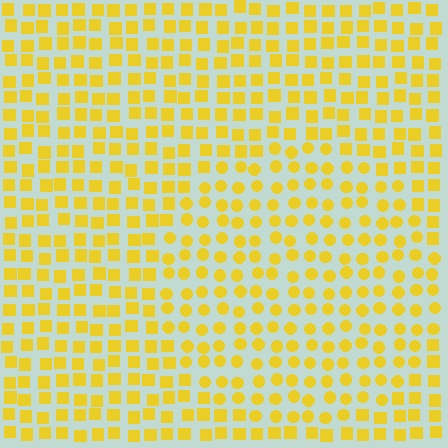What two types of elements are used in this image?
The image uses circles inside the circle region and squares outside it.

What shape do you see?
I see a circle.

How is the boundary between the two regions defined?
The boundary is defined by a change in element shape: circles inside vs. squares outside. All elements share the same color and spacing.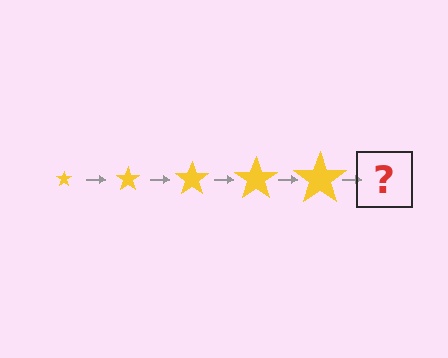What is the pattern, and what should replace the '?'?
The pattern is that the star gets progressively larger each step. The '?' should be a yellow star, larger than the previous one.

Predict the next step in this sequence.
The next step is a yellow star, larger than the previous one.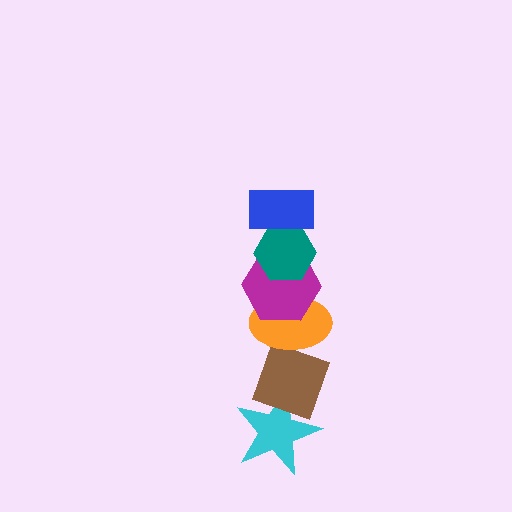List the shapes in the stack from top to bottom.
From top to bottom: the blue rectangle, the teal hexagon, the magenta hexagon, the orange ellipse, the brown diamond, the cyan star.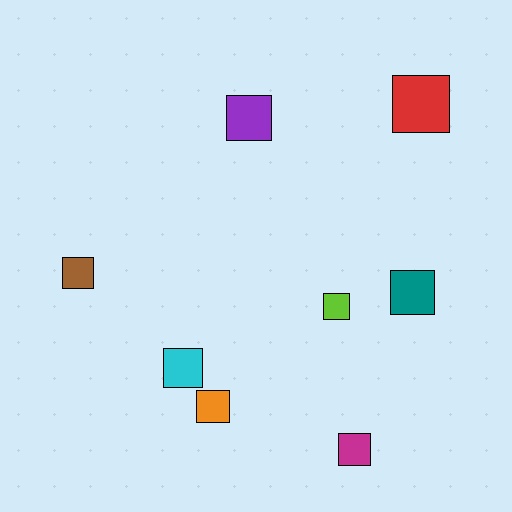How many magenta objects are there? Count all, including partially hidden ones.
There is 1 magenta object.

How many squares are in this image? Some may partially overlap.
There are 8 squares.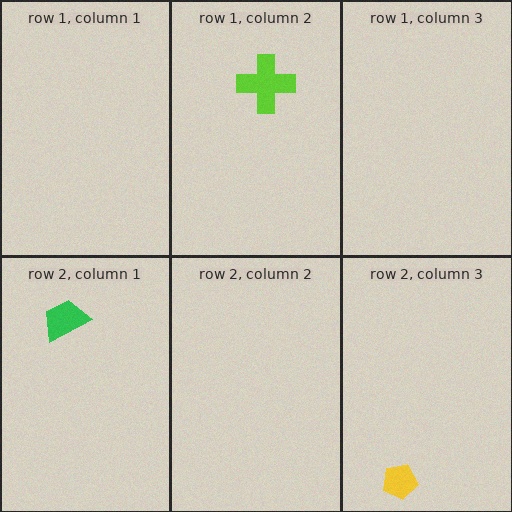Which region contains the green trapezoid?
The row 2, column 1 region.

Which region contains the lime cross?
The row 1, column 2 region.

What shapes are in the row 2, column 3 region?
The yellow pentagon.